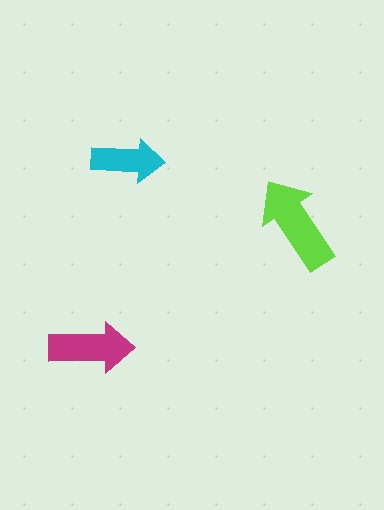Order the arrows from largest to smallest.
the lime one, the magenta one, the cyan one.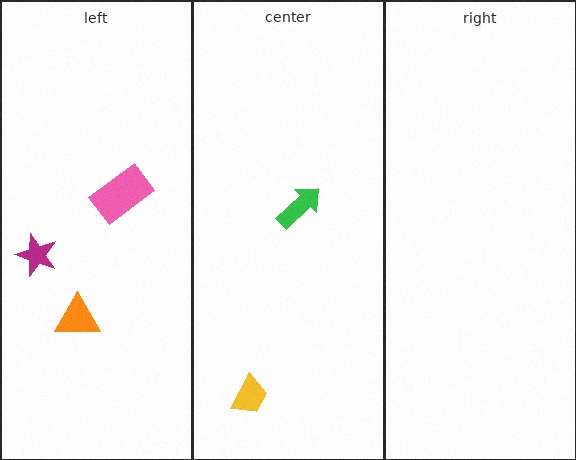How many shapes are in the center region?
2.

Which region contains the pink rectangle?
The left region.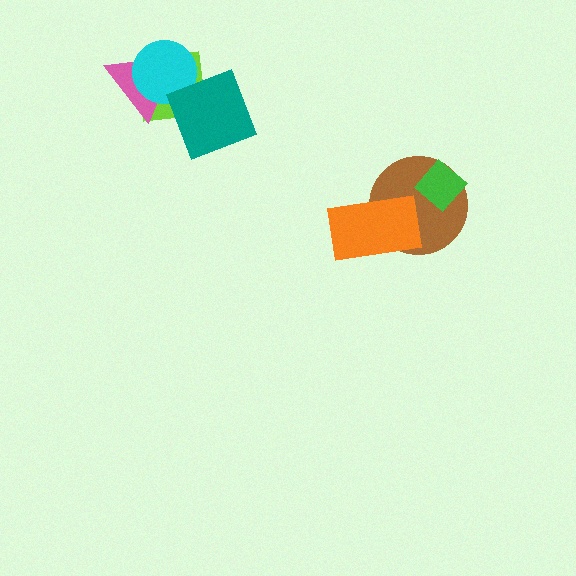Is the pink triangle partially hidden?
Yes, it is partially covered by another shape.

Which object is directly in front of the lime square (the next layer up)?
The pink triangle is directly in front of the lime square.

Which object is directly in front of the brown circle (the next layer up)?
The green diamond is directly in front of the brown circle.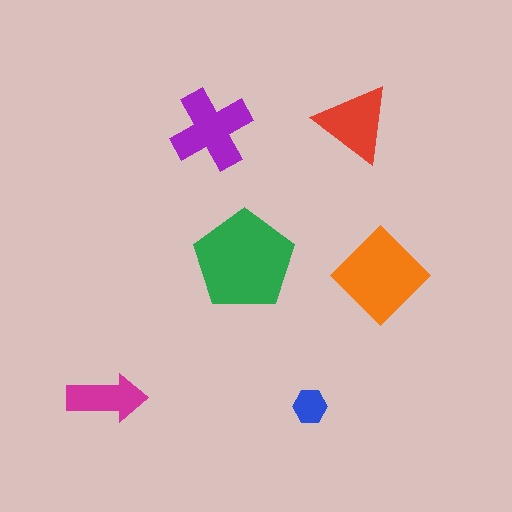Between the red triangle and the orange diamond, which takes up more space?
The orange diamond.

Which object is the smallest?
The blue hexagon.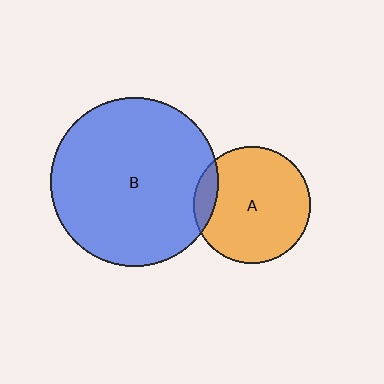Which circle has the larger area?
Circle B (blue).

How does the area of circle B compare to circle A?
Approximately 2.1 times.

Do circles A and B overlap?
Yes.